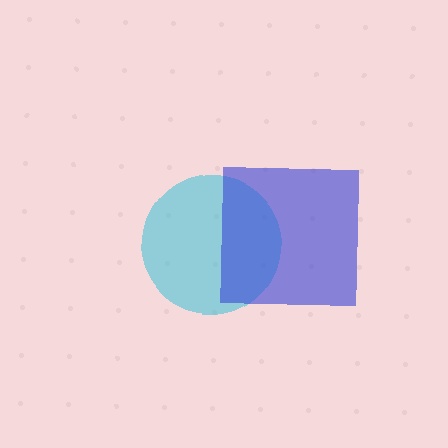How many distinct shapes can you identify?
There are 2 distinct shapes: a cyan circle, a blue square.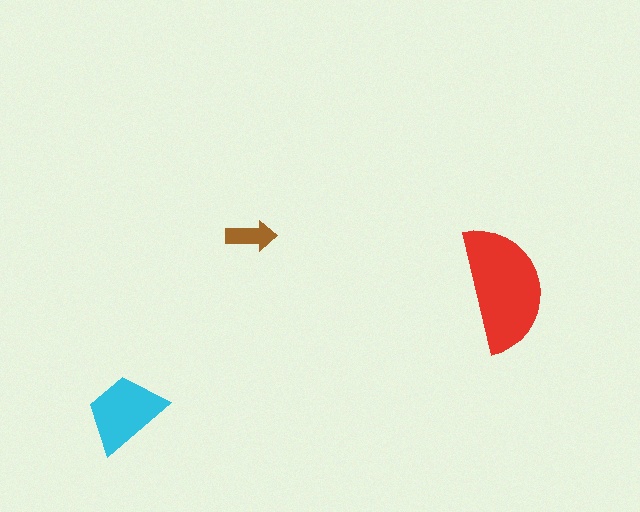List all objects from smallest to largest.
The brown arrow, the cyan trapezoid, the red semicircle.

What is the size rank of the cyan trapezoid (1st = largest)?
2nd.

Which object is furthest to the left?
The cyan trapezoid is leftmost.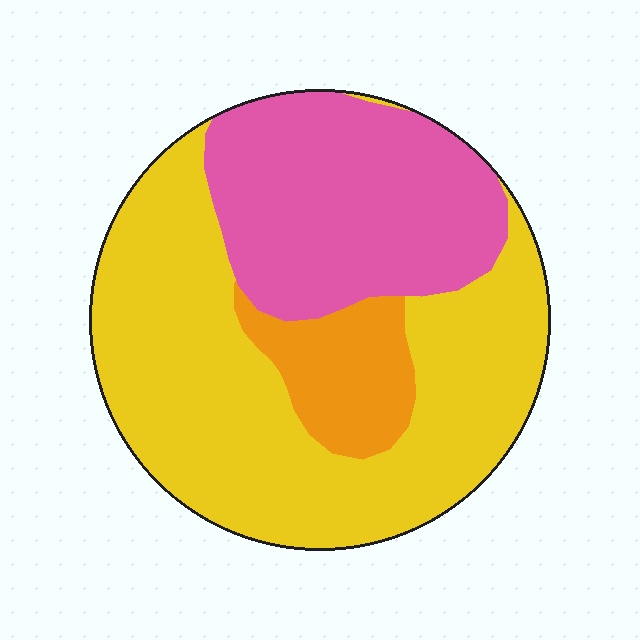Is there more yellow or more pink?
Yellow.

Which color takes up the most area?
Yellow, at roughly 55%.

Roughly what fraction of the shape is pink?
Pink covers 32% of the shape.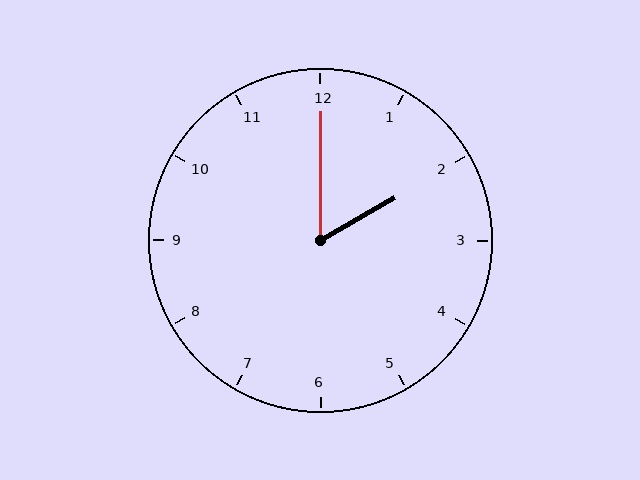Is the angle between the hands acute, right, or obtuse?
It is acute.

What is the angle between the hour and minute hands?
Approximately 60 degrees.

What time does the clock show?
2:00.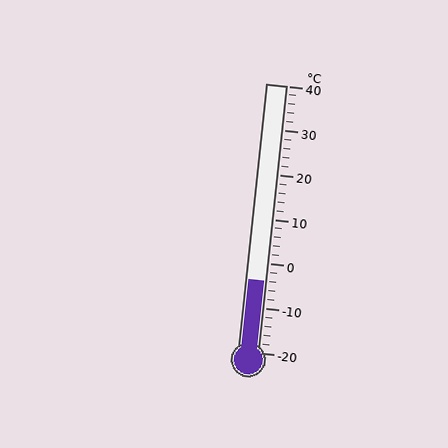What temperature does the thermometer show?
The thermometer shows approximately -4°C.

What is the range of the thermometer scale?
The thermometer scale ranges from -20°C to 40°C.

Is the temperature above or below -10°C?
The temperature is above -10°C.